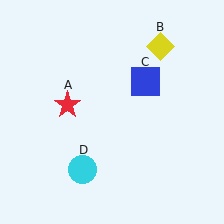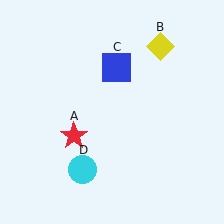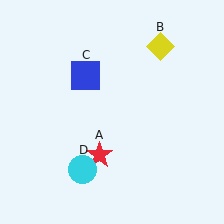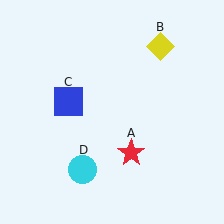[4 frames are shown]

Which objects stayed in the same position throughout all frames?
Yellow diamond (object B) and cyan circle (object D) remained stationary.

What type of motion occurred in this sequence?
The red star (object A), blue square (object C) rotated counterclockwise around the center of the scene.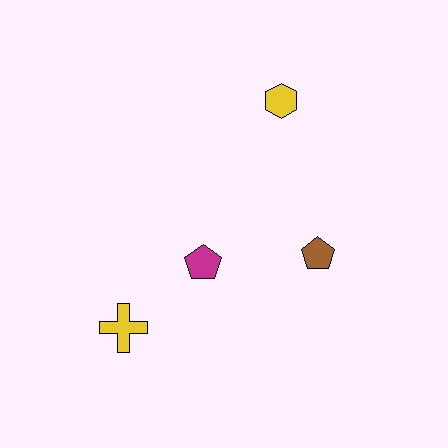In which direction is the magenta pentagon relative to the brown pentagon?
The magenta pentagon is to the left of the brown pentagon.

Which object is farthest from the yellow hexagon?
The yellow cross is farthest from the yellow hexagon.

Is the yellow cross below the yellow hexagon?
Yes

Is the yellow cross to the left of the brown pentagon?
Yes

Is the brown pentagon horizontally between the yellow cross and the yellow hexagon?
No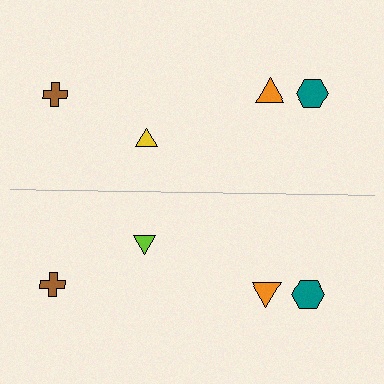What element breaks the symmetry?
The lime triangle on the bottom side breaks the symmetry — its mirror counterpart is yellow.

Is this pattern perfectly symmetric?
No, the pattern is not perfectly symmetric. The lime triangle on the bottom side breaks the symmetry — its mirror counterpart is yellow.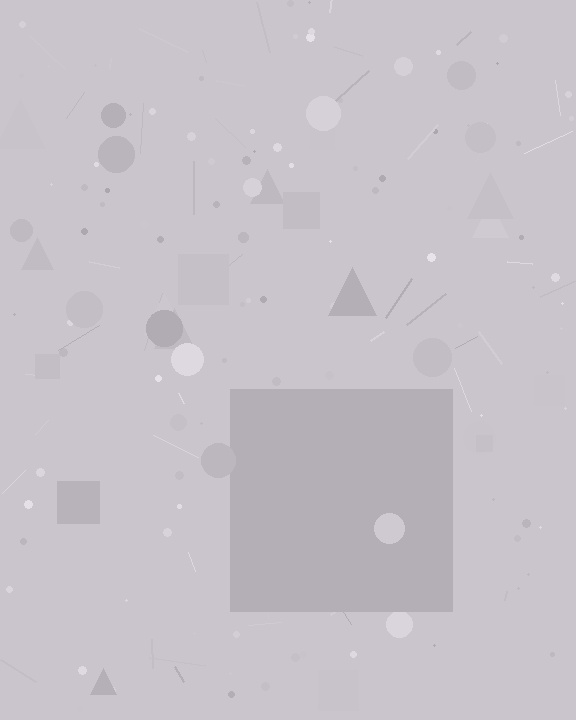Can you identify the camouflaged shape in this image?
The camouflaged shape is a square.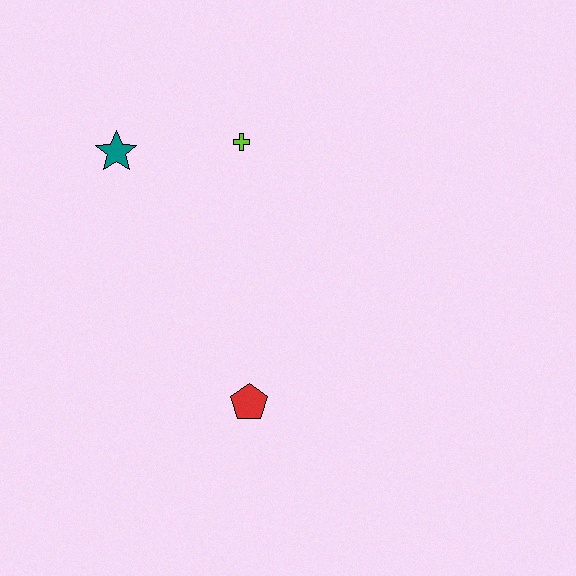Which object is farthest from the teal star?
The red pentagon is farthest from the teal star.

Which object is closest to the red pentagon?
The lime cross is closest to the red pentagon.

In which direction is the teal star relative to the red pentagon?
The teal star is above the red pentagon.